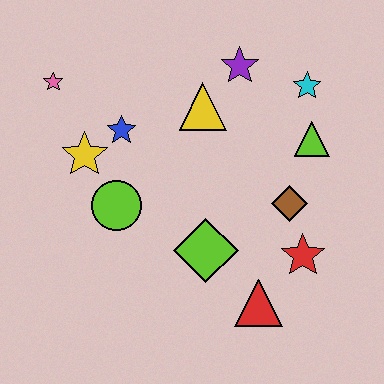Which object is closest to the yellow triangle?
The purple star is closest to the yellow triangle.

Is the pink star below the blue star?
No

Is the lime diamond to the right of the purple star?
No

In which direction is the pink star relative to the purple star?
The pink star is to the left of the purple star.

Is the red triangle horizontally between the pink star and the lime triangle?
Yes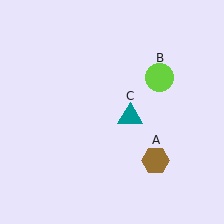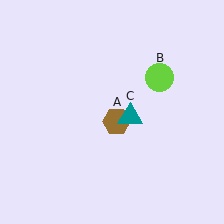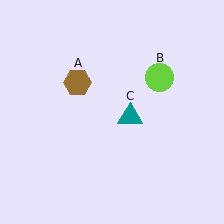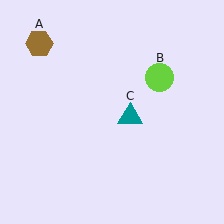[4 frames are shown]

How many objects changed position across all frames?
1 object changed position: brown hexagon (object A).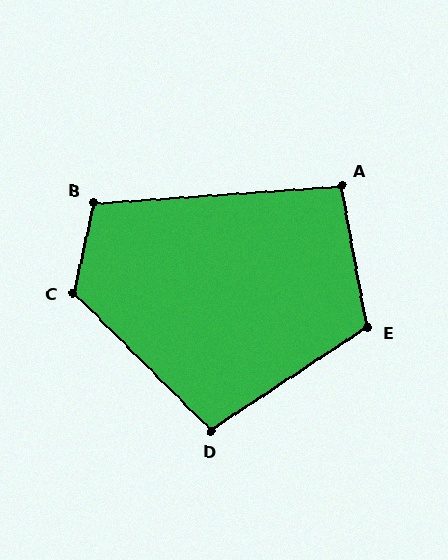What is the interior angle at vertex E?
Approximately 113 degrees (obtuse).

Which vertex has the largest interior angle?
C, at approximately 122 degrees.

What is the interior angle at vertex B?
Approximately 107 degrees (obtuse).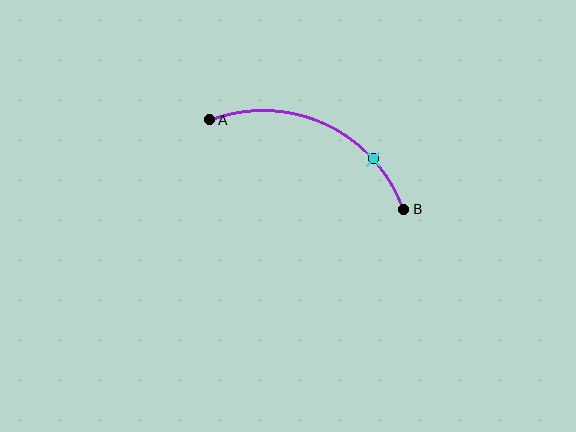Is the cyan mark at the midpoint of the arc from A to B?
No. The cyan mark lies on the arc but is closer to endpoint B. The arc midpoint would be at the point on the curve equidistant along the arc from both A and B.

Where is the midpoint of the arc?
The arc midpoint is the point on the curve farthest from the straight line joining A and B. It sits above that line.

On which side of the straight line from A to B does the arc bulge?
The arc bulges above the straight line connecting A and B.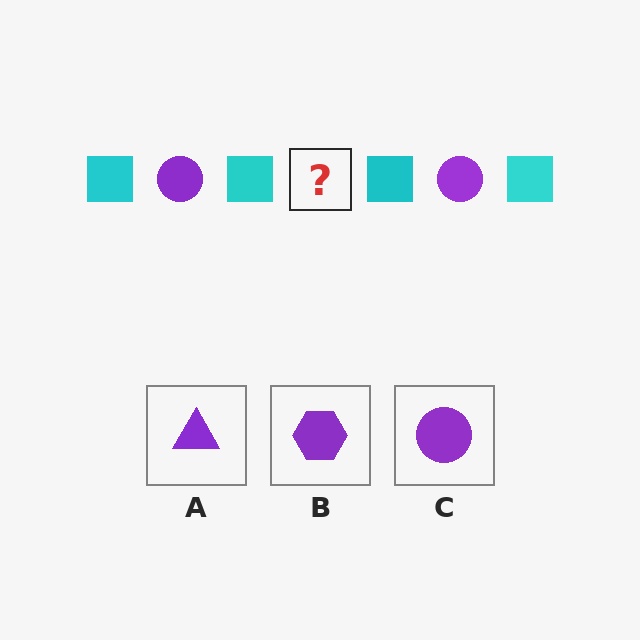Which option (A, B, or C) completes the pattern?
C.